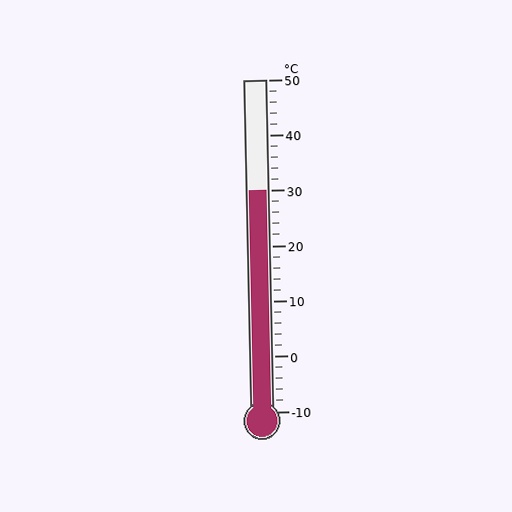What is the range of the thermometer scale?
The thermometer scale ranges from -10°C to 50°C.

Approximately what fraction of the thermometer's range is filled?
The thermometer is filled to approximately 65% of its range.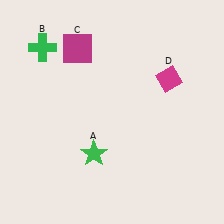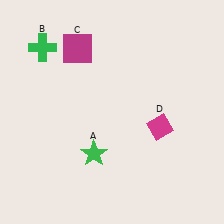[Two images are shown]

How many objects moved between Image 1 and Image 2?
1 object moved between the two images.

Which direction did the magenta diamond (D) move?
The magenta diamond (D) moved down.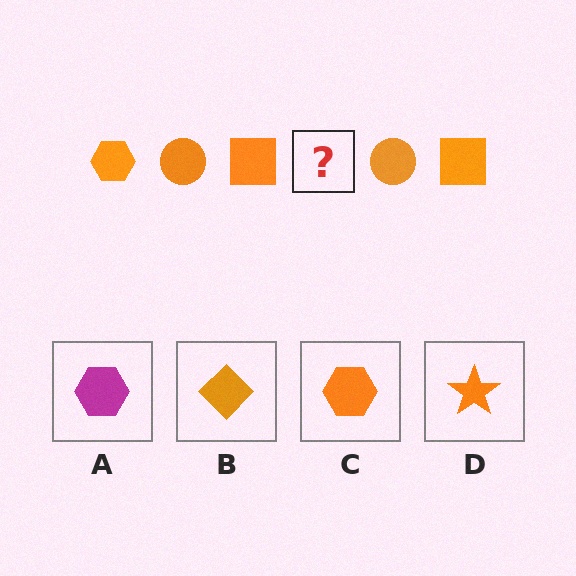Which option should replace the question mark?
Option C.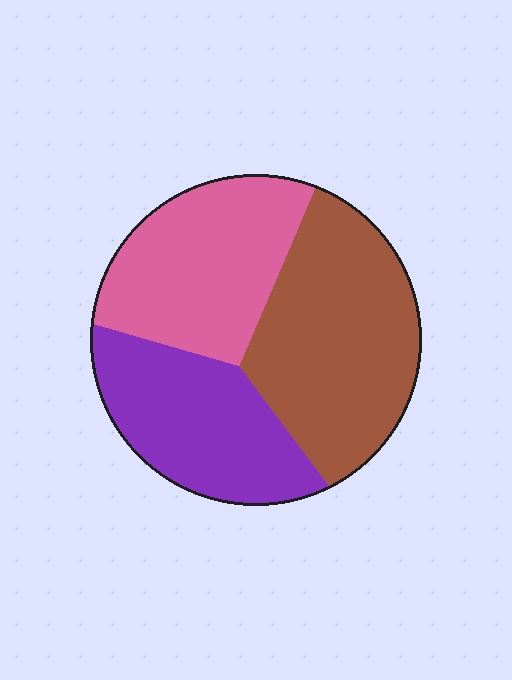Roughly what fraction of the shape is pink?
Pink takes up between a sixth and a third of the shape.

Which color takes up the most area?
Brown, at roughly 40%.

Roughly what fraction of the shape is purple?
Purple covers 29% of the shape.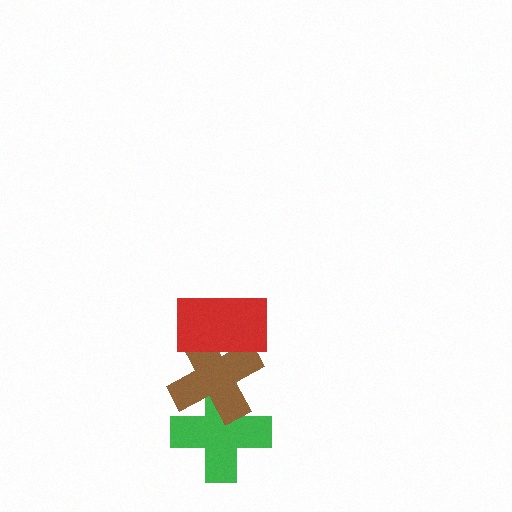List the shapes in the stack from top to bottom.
From top to bottom: the red rectangle, the brown cross, the green cross.